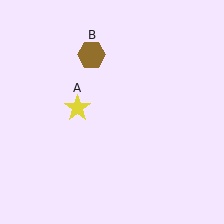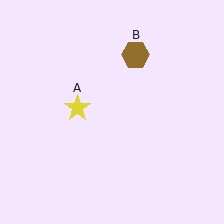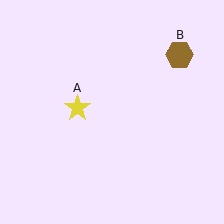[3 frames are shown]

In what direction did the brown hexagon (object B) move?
The brown hexagon (object B) moved right.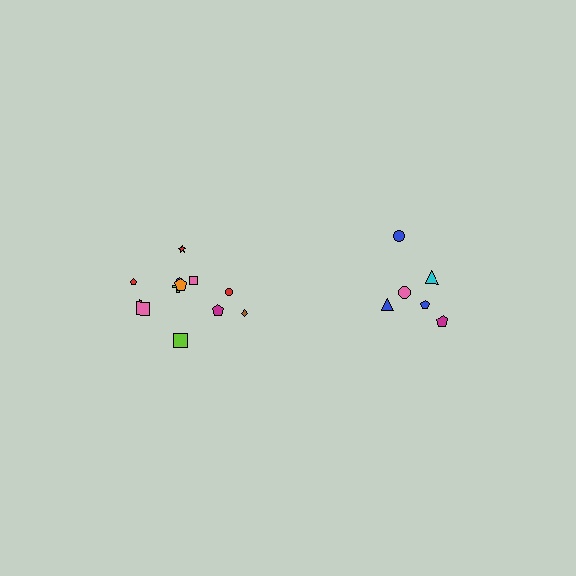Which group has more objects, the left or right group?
The left group.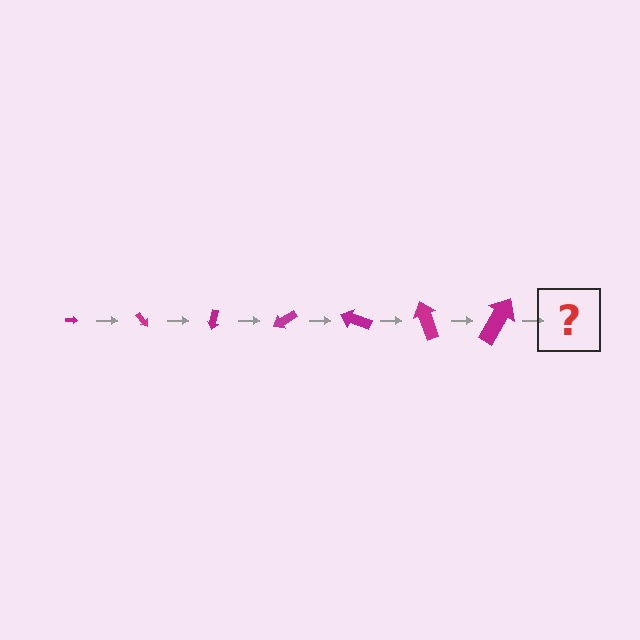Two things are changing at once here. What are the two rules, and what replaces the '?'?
The two rules are that the arrow grows larger each step and it rotates 50 degrees each step. The '?' should be an arrow, larger than the previous one and rotated 350 degrees from the start.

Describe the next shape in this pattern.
It should be an arrow, larger than the previous one and rotated 350 degrees from the start.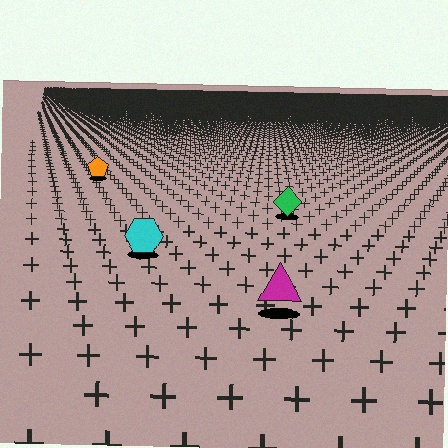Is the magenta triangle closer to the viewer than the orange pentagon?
Yes. The magenta triangle is closer — you can tell from the texture gradient: the ground texture is coarser near it.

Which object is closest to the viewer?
The magenta triangle is closest. The texture marks near it are larger and more spread out.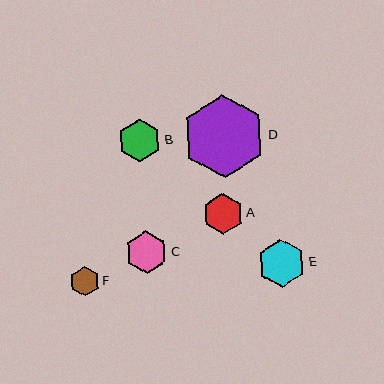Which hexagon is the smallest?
Hexagon F is the smallest with a size of approximately 29 pixels.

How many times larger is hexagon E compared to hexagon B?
Hexagon E is approximately 1.1 times the size of hexagon B.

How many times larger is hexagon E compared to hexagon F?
Hexagon E is approximately 1.6 times the size of hexagon F.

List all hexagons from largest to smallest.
From largest to smallest: D, E, B, C, A, F.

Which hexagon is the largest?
Hexagon D is the largest with a size of approximately 82 pixels.